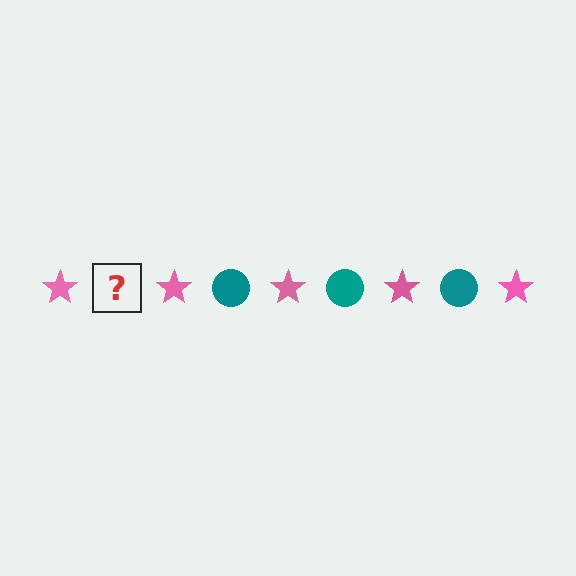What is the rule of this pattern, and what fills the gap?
The rule is that the pattern alternates between pink star and teal circle. The gap should be filled with a teal circle.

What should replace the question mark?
The question mark should be replaced with a teal circle.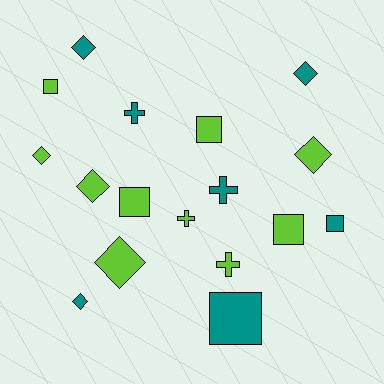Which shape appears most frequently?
Diamond, with 7 objects.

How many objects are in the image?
There are 17 objects.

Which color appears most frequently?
Lime, with 10 objects.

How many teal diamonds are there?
There are 3 teal diamonds.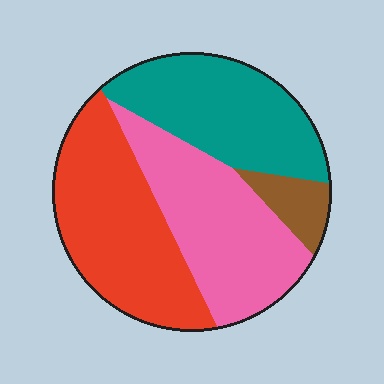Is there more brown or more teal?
Teal.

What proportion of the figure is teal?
Teal covers roughly 30% of the figure.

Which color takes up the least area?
Brown, at roughly 5%.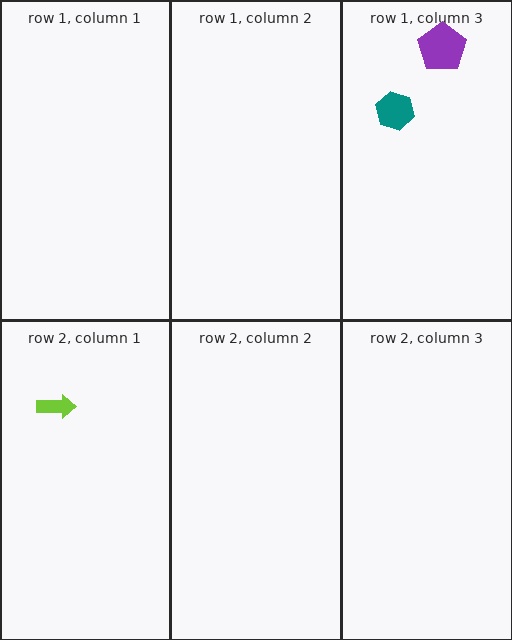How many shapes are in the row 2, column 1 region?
1.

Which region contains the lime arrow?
The row 2, column 1 region.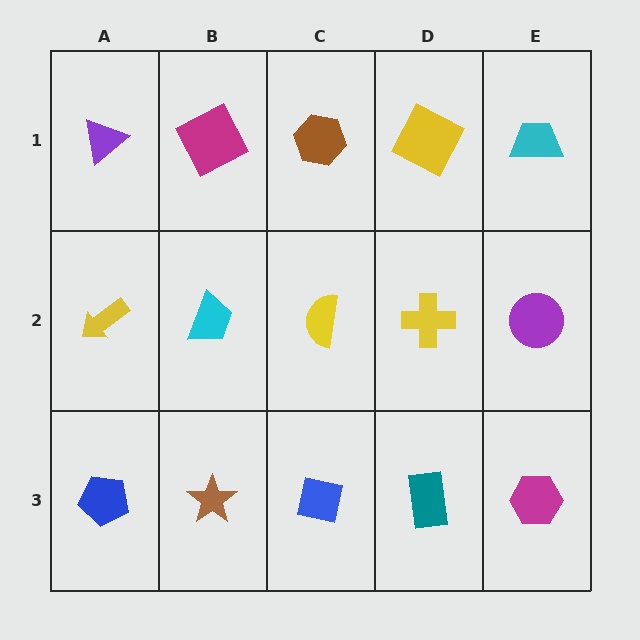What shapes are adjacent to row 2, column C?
A brown hexagon (row 1, column C), a blue square (row 3, column C), a cyan trapezoid (row 2, column B), a yellow cross (row 2, column D).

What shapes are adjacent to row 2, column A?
A purple triangle (row 1, column A), a blue pentagon (row 3, column A), a cyan trapezoid (row 2, column B).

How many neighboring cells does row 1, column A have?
2.